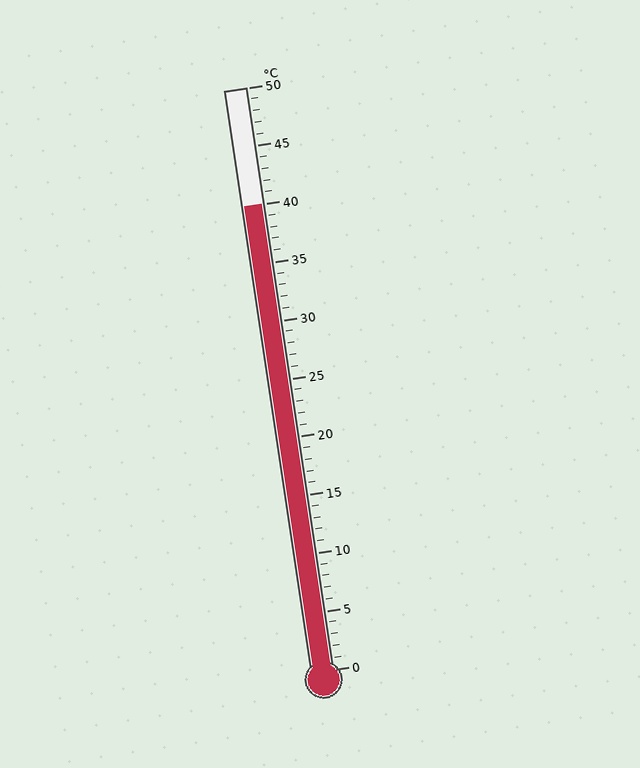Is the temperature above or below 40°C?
The temperature is at 40°C.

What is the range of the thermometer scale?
The thermometer scale ranges from 0°C to 50°C.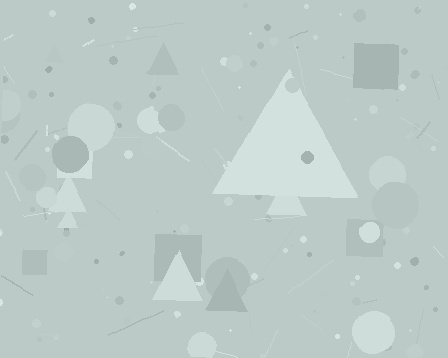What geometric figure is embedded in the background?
A triangle is embedded in the background.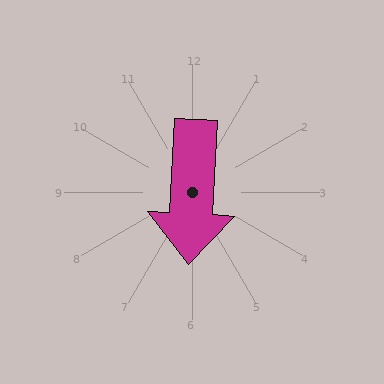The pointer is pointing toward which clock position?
Roughly 6 o'clock.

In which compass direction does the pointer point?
South.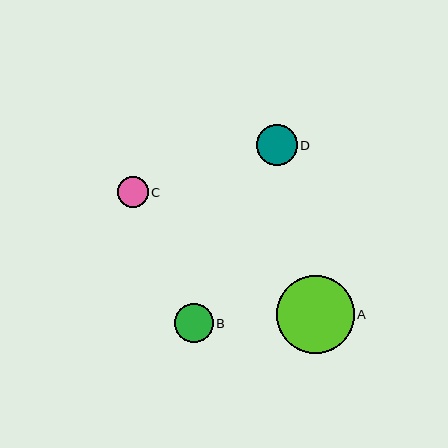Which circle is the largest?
Circle A is the largest with a size of approximately 78 pixels.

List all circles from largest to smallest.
From largest to smallest: A, D, B, C.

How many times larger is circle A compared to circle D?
Circle A is approximately 1.9 times the size of circle D.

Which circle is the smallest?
Circle C is the smallest with a size of approximately 30 pixels.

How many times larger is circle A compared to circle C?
Circle A is approximately 2.6 times the size of circle C.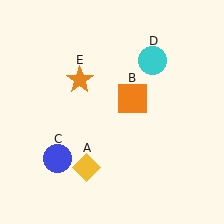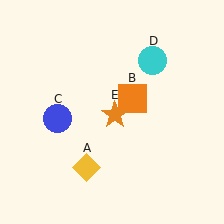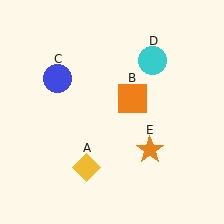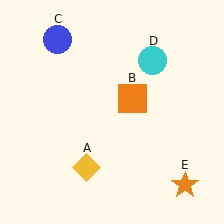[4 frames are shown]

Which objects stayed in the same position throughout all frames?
Yellow diamond (object A) and orange square (object B) and cyan circle (object D) remained stationary.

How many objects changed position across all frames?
2 objects changed position: blue circle (object C), orange star (object E).